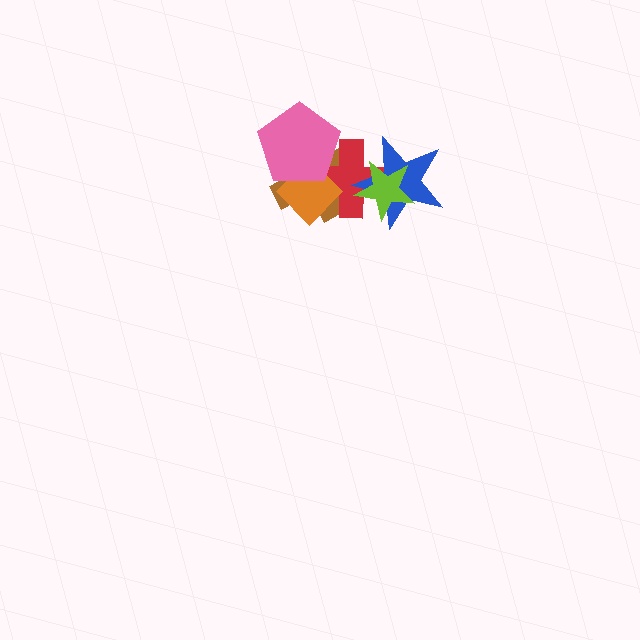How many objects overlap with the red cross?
5 objects overlap with the red cross.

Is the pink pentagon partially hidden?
No, no other shape covers it.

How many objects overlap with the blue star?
2 objects overlap with the blue star.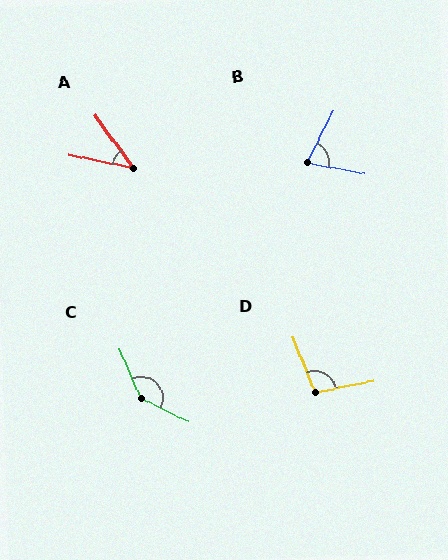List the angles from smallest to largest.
A (42°), B (74°), D (101°), C (139°).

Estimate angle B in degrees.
Approximately 74 degrees.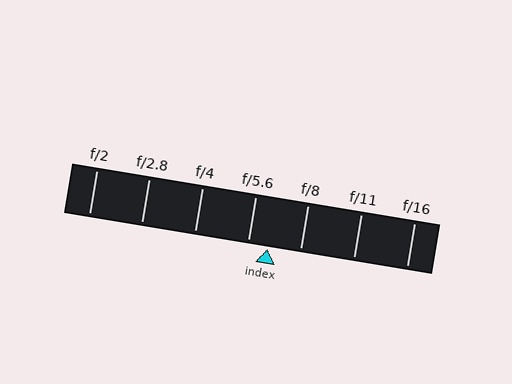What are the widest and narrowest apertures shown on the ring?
The widest aperture shown is f/2 and the narrowest is f/16.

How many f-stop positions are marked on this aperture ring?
There are 7 f-stop positions marked.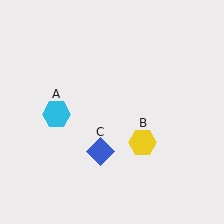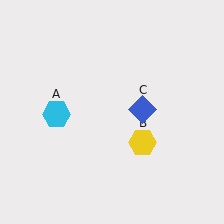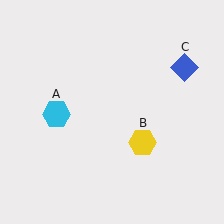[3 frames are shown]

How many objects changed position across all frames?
1 object changed position: blue diamond (object C).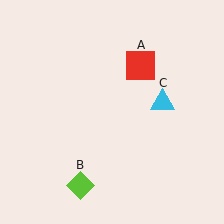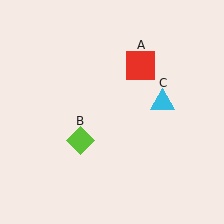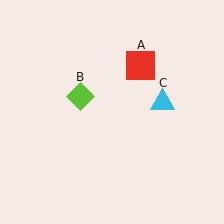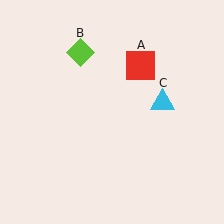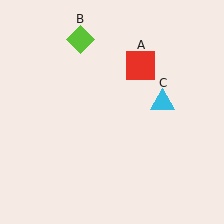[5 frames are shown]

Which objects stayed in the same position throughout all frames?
Red square (object A) and cyan triangle (object C) remained stationary.